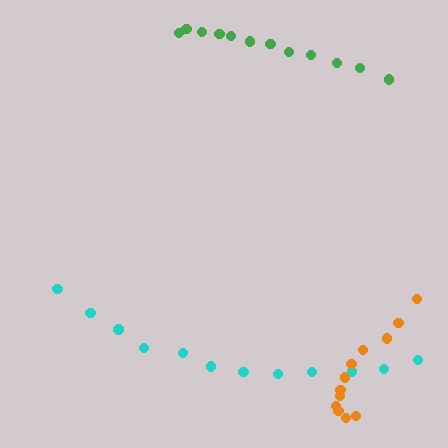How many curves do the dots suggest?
There are 3 distinct paths.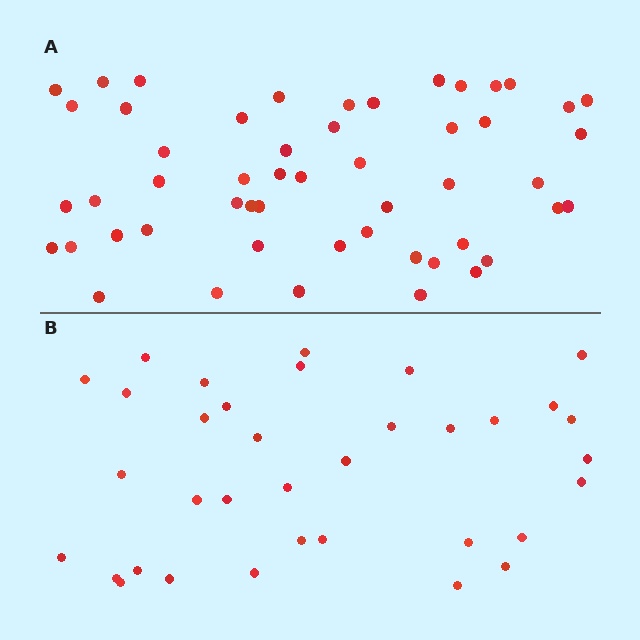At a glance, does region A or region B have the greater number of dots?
Region A (the top region) has more dots.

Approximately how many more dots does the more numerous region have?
Region A has approximately 15 more dots than region B.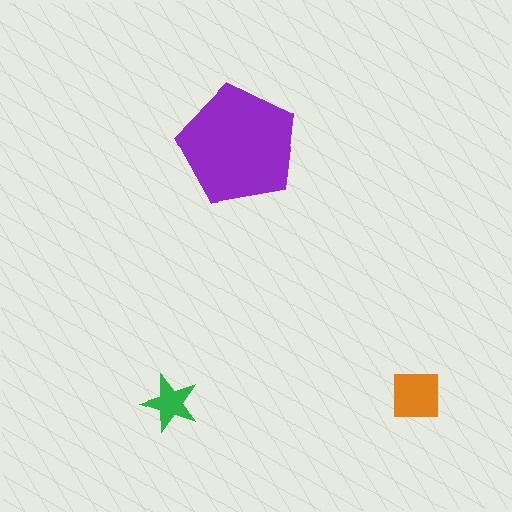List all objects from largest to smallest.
The purple pentagon, the orange square, the green star.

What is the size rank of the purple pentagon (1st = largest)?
1st.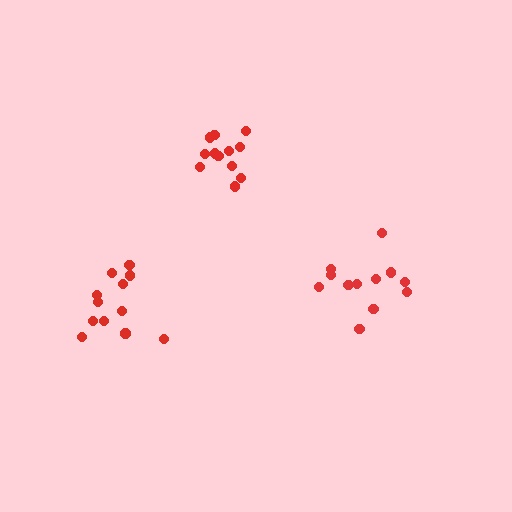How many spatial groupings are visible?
There are 3 spatial groupings.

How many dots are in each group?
Group 1: 12 dots, Group 2: 12 dots, Group 3: 12 dots (36 total).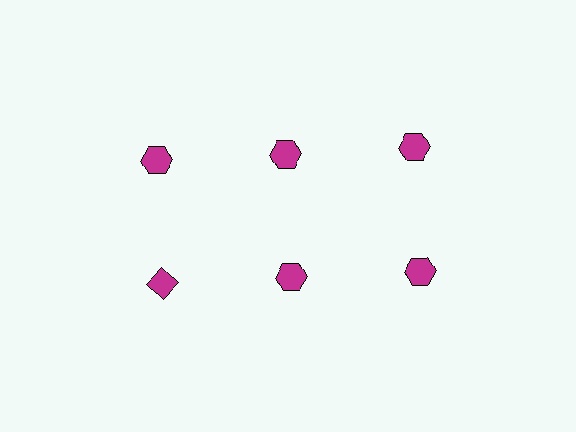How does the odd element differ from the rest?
It has a different shape: diamond instead of hexagon.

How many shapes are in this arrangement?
There are 6 shapes arranged in a grid pattern.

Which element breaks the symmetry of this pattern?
The magenta diamond in the second row, leftmost column breaks the symmetry. All other shapes are magenta hexagons.